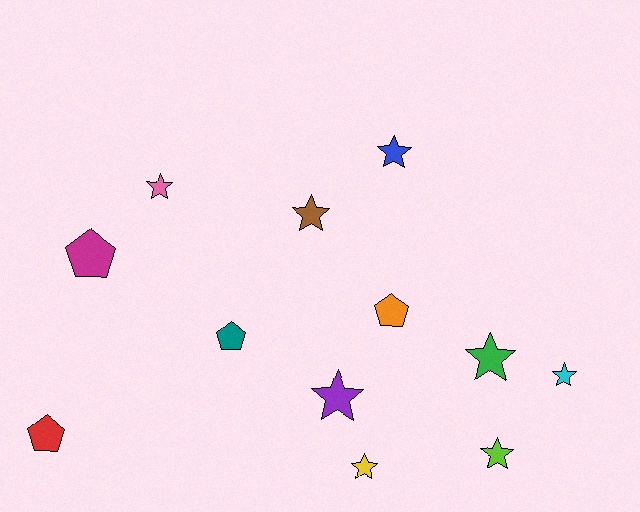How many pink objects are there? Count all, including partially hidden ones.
There is 1 pink object.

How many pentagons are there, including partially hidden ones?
There are 4 pentagons.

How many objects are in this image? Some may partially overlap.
There are 12 objects.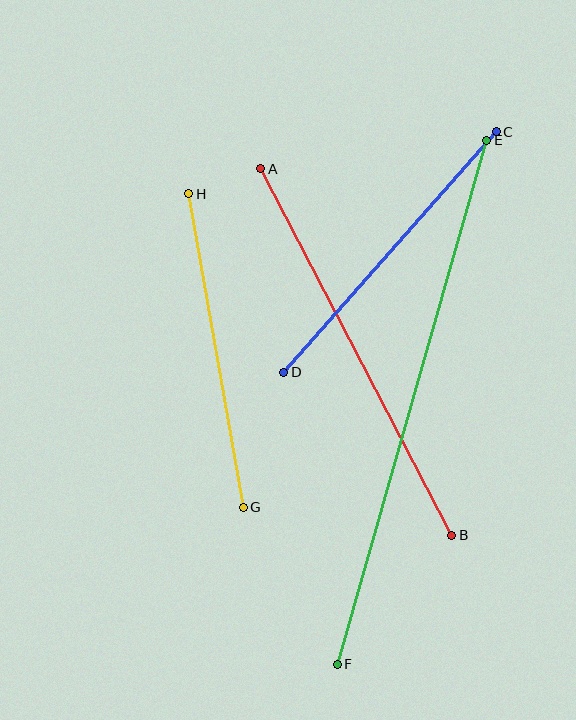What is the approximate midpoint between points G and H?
The midpoint is at approximately (216, 351) pixels.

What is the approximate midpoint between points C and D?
The midpoint is at approximately (390, 252) pixels.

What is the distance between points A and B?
The distance is approximately 413 pixels.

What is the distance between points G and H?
The distance is approximately 318 pixels.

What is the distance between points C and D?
The distance is approximately 321 pixels.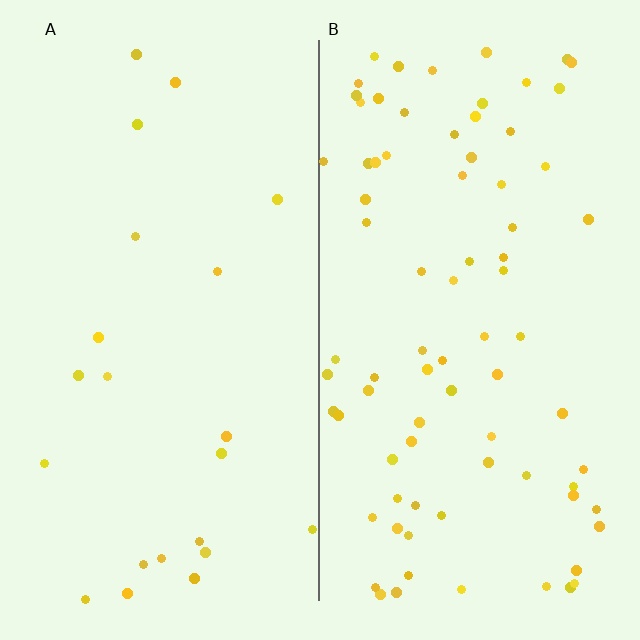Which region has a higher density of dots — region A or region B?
B (the right).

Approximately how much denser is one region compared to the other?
Approximately 3.7× — region B over region A.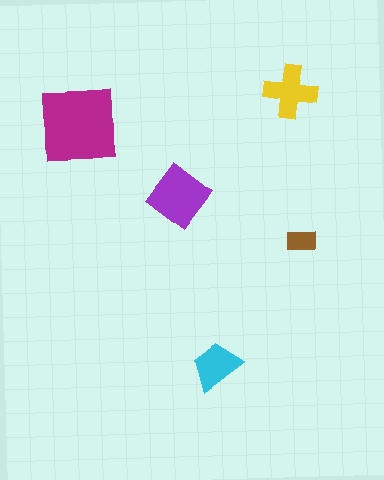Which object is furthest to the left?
The magenta square is leftmost.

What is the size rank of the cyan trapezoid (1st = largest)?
4th.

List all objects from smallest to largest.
The brown rectangle, the cyan trapezoid, the yellow cross, the purple diamond, the magenta square.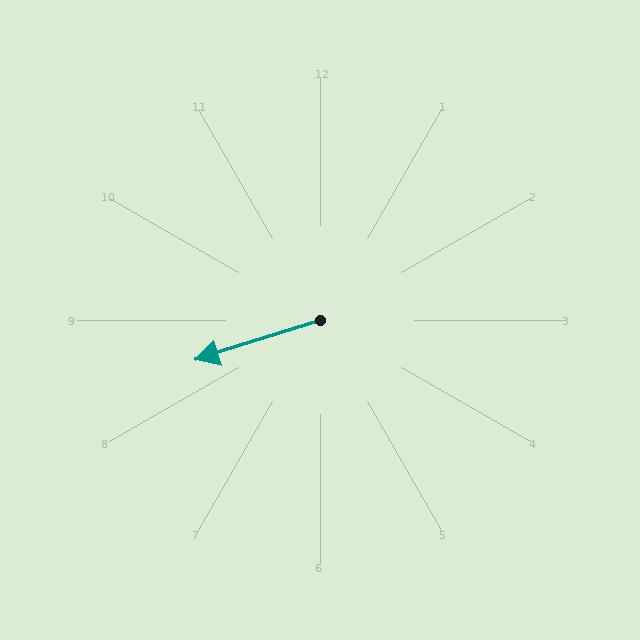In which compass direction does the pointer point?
West.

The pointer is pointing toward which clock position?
Roughly 8 o'clock.